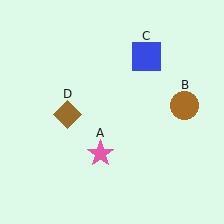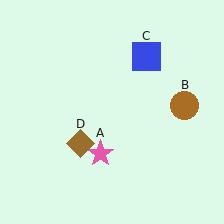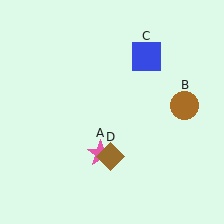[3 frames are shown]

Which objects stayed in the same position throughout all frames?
Pink star (object A) and brown circle (object B) and blue square (object C) remained stationary.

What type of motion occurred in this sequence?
The brown diamond (object D) rotated counterclockwise around the center of the scene.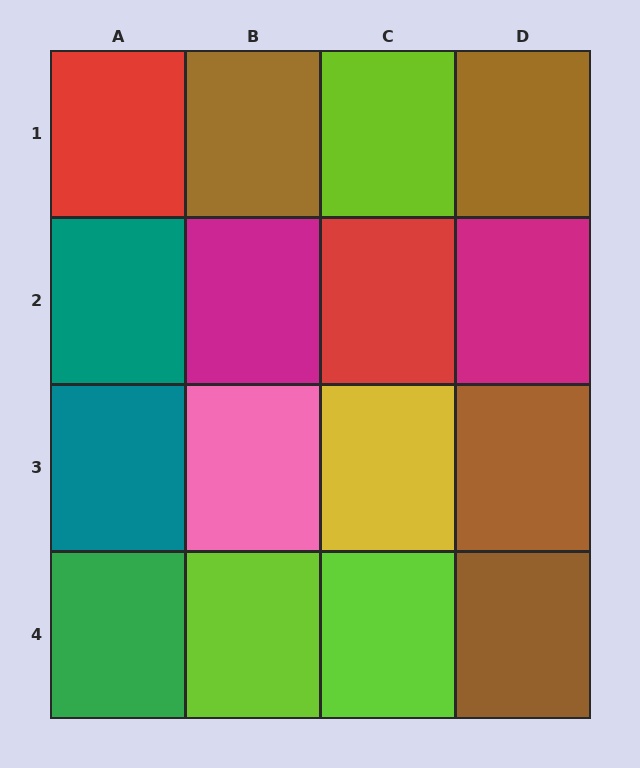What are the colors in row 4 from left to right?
Green, lime, lime, brown.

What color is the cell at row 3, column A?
Teal.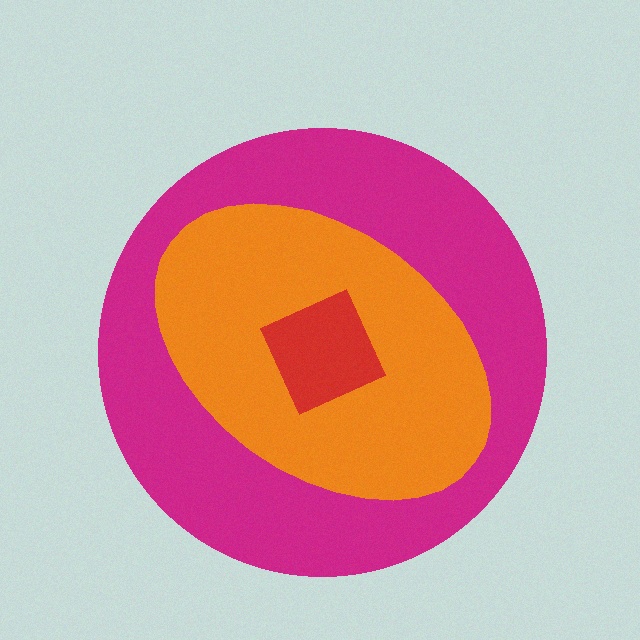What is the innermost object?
The red square.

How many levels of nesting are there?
3.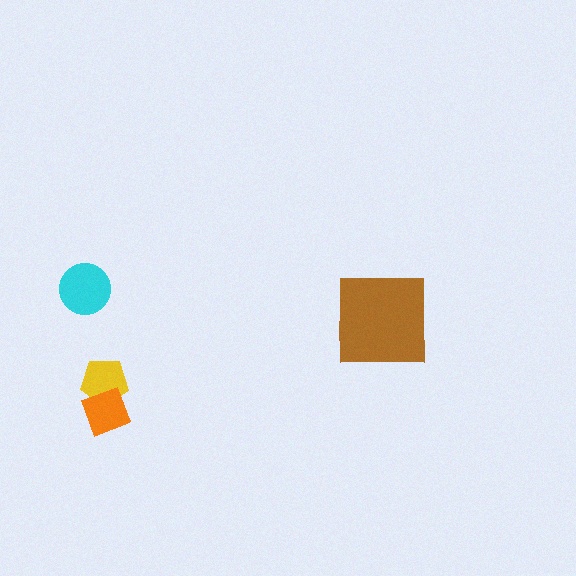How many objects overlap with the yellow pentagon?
1 object overlaps with the yellow pentagon.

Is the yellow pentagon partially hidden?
Yes, it is partially covered by another shape.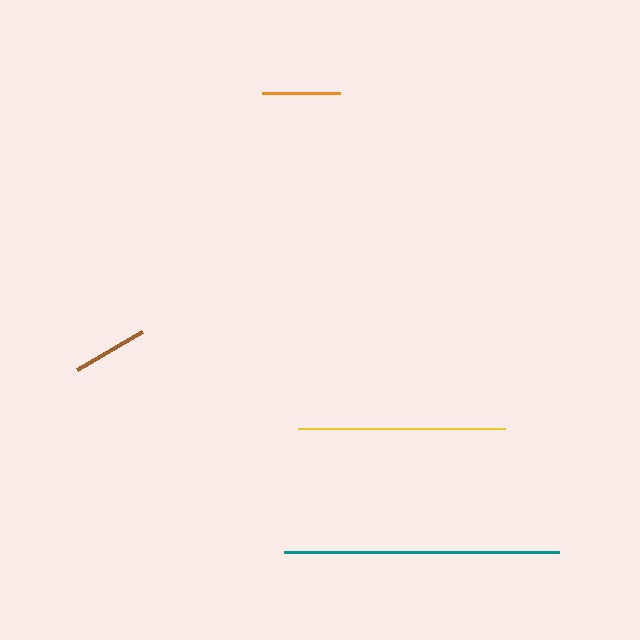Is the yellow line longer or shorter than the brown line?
The yellow line is longer than the brown line.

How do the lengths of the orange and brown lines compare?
The orange and brown lines are approximately the same length.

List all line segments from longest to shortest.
From longest to shortest: teal, yellow, orange, brown.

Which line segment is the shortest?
The brown line is the shortest at approximately 75 pixels.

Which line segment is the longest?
The teal line is the longest at approximately 275 pixels.